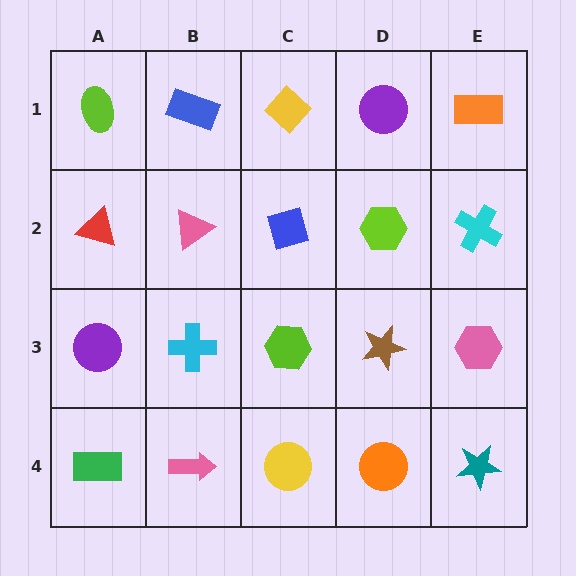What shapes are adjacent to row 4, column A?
A purple circle (row 3, column A), a pink arrow (row 4, column B).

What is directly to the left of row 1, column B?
A lime ellipse.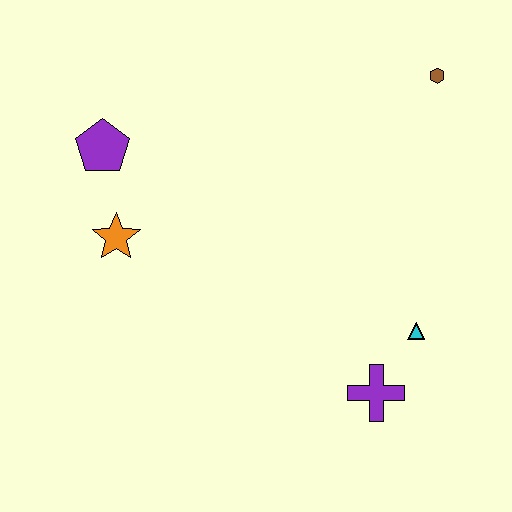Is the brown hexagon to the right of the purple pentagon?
Yes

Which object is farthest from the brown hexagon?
The orange star is farthest from the brown hexagon.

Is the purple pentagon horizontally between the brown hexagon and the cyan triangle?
No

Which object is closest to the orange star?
The purple pentagon is closest to the orange star.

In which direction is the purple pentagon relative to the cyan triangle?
The purple pentagon is to the left of the cyan triangle.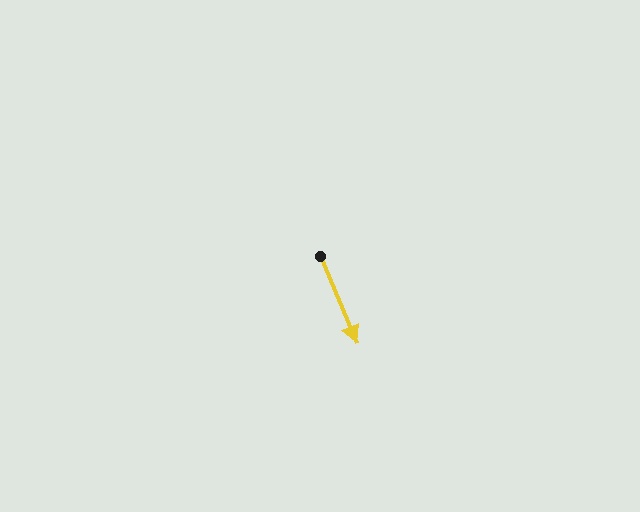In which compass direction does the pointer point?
Southeast.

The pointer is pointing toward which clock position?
Roughly 5 o'clock.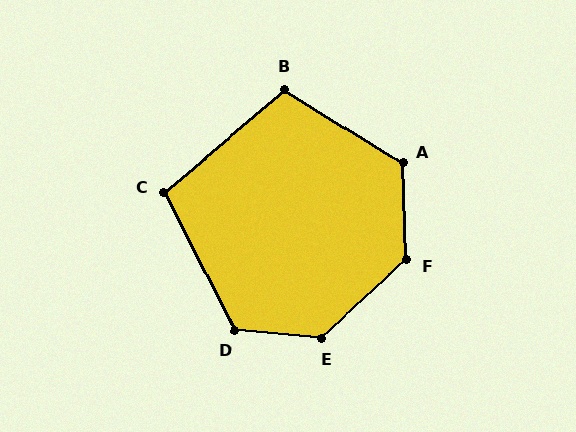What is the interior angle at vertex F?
Approximately 130 degrees (obtuse).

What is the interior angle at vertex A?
Approximately 124 degrees (obtuse).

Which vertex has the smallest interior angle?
C, at approximately 103 degrees.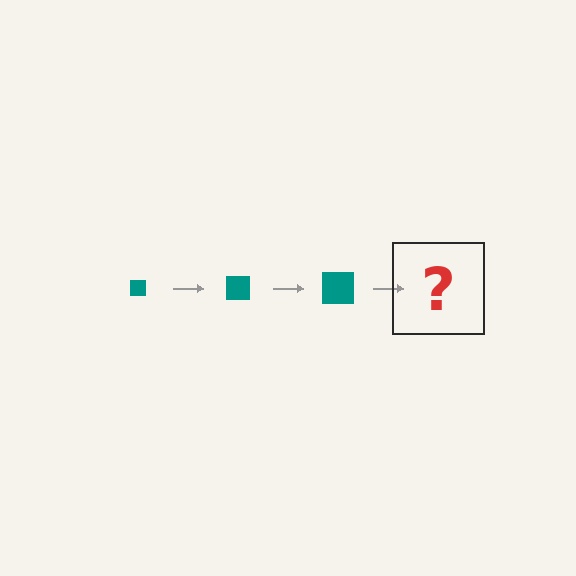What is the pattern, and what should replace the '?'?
The pattern is that the square gets progressively larger each step. The '?' should be a teal square, larger than the previous one.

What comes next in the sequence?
The next element should be a teal square, larger than the previous one.